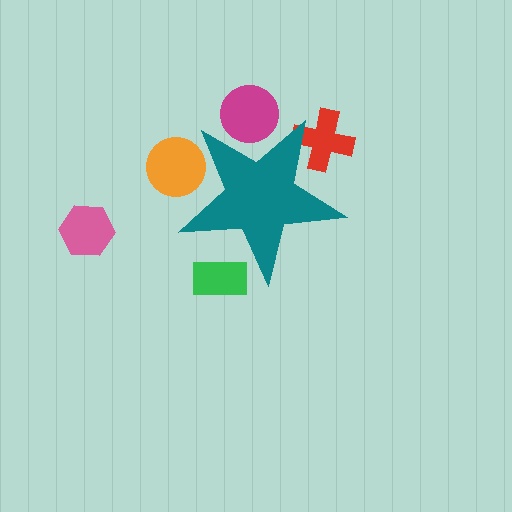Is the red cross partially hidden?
Yes, the red cross is partially hidden behind the teal star.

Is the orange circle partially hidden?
Yes, the orange circle is partially hidden behind the teal star.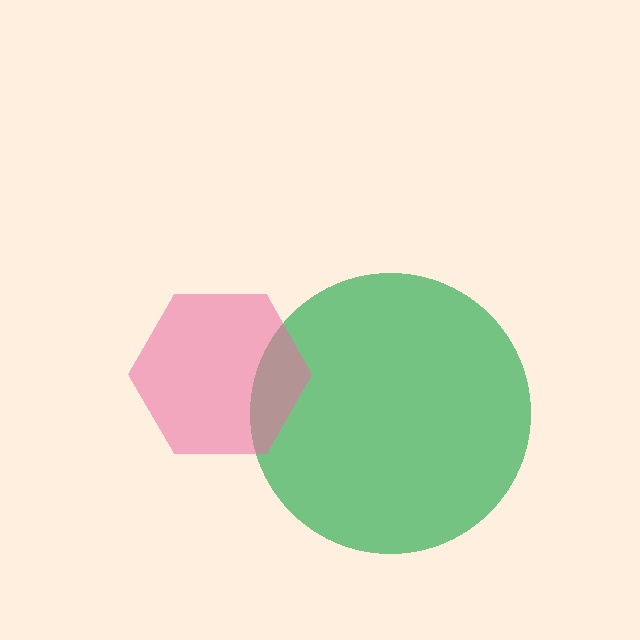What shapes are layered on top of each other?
The layered shapes are: a green circle, a pink hexagon.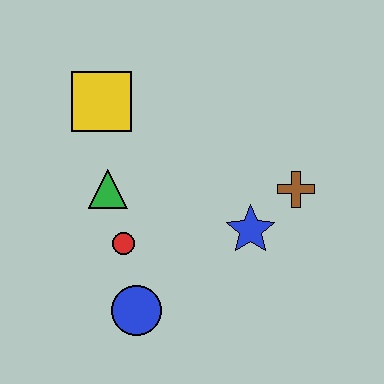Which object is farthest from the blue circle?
The yellow square is farthest from the blue circle.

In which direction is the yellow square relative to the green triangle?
The yellow square is above the green triangle.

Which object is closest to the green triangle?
The red circle is closest to the green triangle.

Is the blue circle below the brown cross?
Yes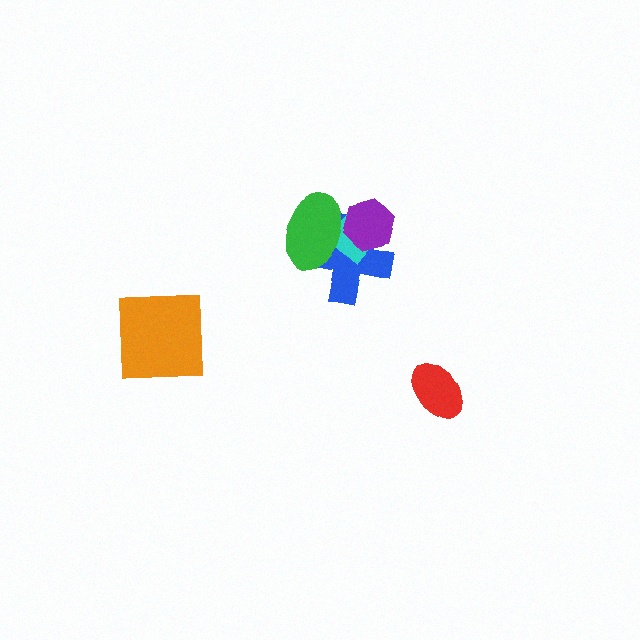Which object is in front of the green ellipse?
The purple hexagon is in front of the green ellipse.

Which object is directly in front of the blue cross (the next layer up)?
The cyan diamond is directly in front of the blue cross.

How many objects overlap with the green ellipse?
3 objects overlap with the green ellipse.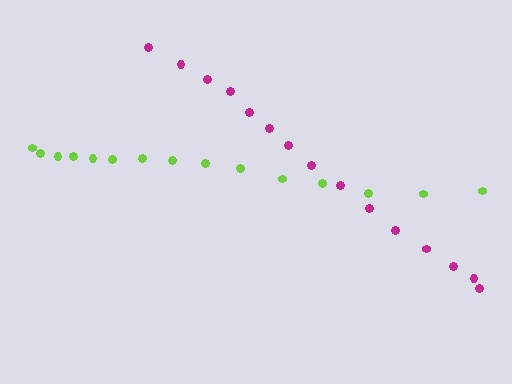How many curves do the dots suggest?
There are 2 distinct paths.